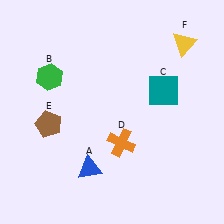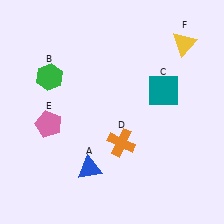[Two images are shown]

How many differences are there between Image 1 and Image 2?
There is 1 difference between the two images.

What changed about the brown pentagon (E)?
In Image 1, E is brown. In Image 2, it changed to pink.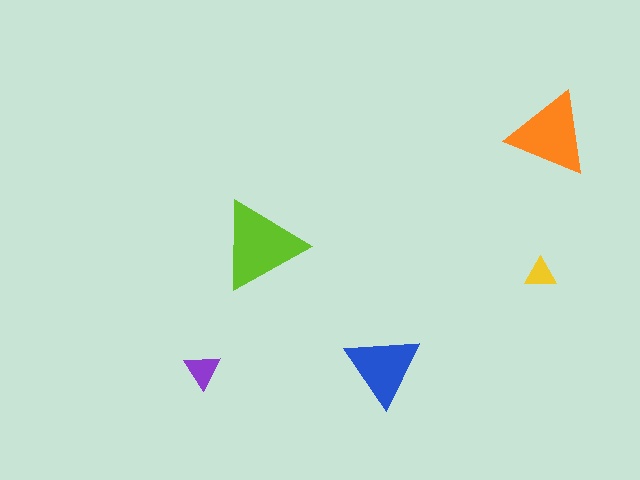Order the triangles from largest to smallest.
the lime one, the orange one, the blue one, the purple one, the yellow one.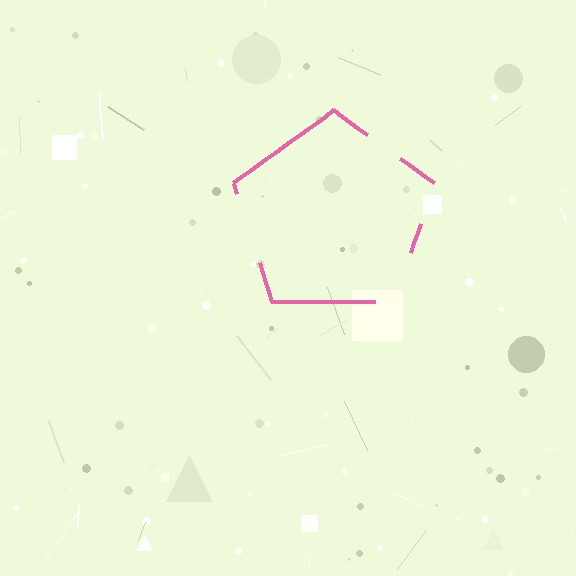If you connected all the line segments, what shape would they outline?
They would outline a pentagon.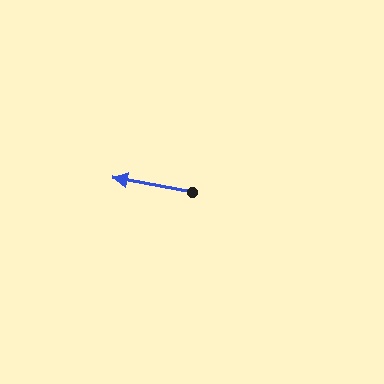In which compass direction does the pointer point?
West.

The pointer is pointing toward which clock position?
Roughly 9 o'clock.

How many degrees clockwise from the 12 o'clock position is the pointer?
Approximately 280 degrees.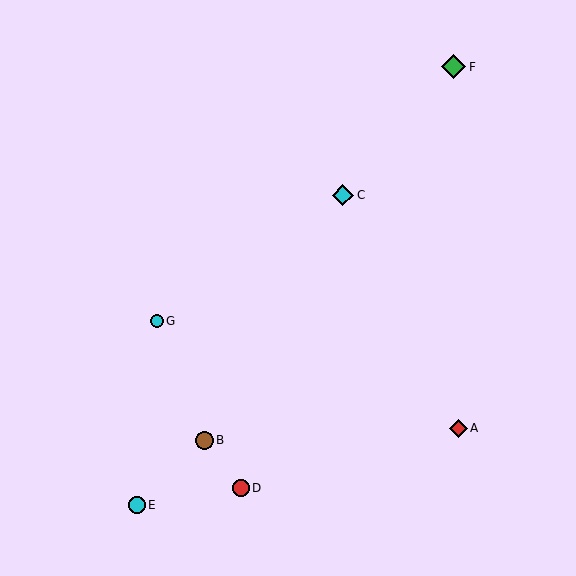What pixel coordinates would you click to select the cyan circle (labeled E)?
Click at (137, 505) to select the cyan circle E.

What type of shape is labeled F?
Shape F is a green diamond.